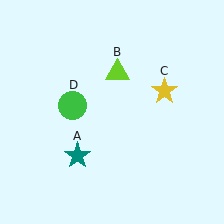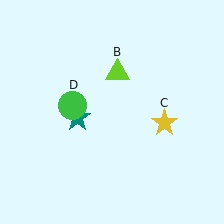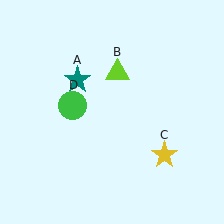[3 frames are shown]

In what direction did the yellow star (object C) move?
The yellow star (object C) moved down.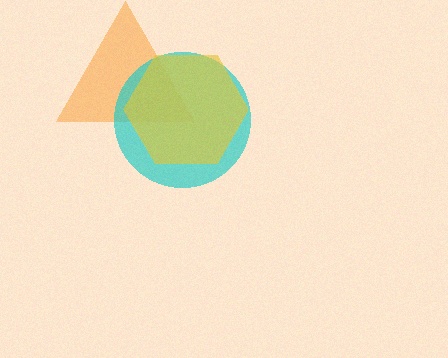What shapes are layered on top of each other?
The layered shapes are: an orange triangle, a cyan circle, a yellow hexagon.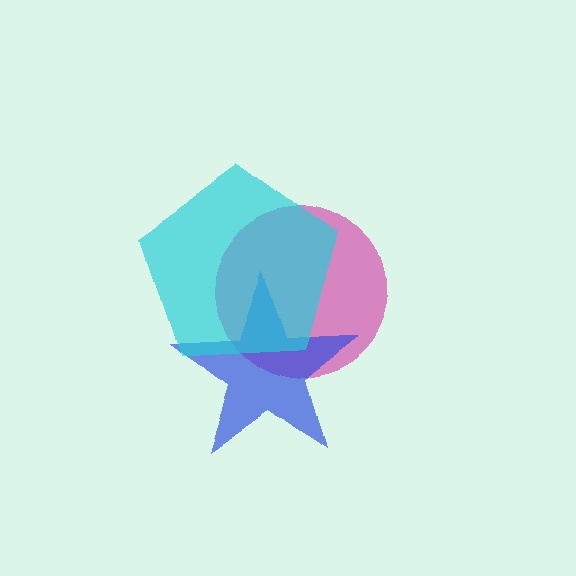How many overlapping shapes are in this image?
There are 3 overlapping shapes in the image.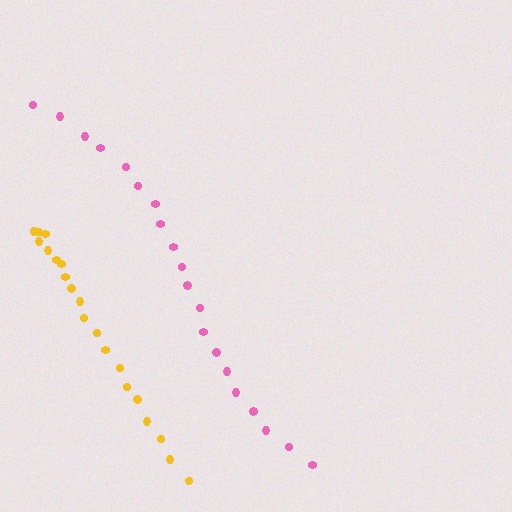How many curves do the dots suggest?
There are 2 distinct paths.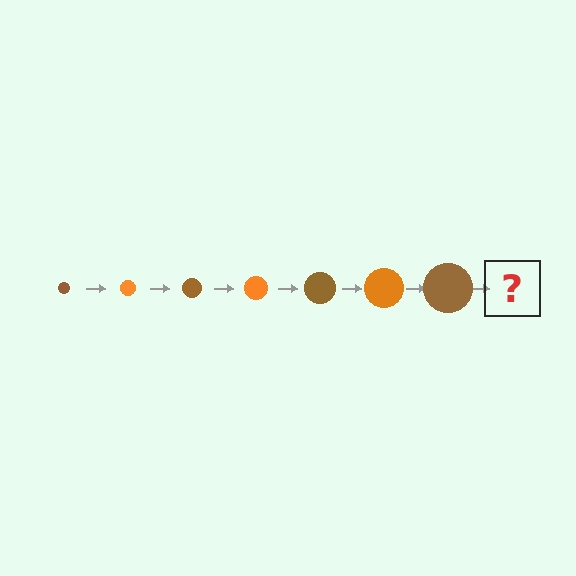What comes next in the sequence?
The next element should be an orange circle, larger than the previous one.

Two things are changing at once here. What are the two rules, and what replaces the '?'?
The two rules are that the circle grows larger each step and the color cycles through brown and orange. The '?' should be an orange circle, larger than the previous one.